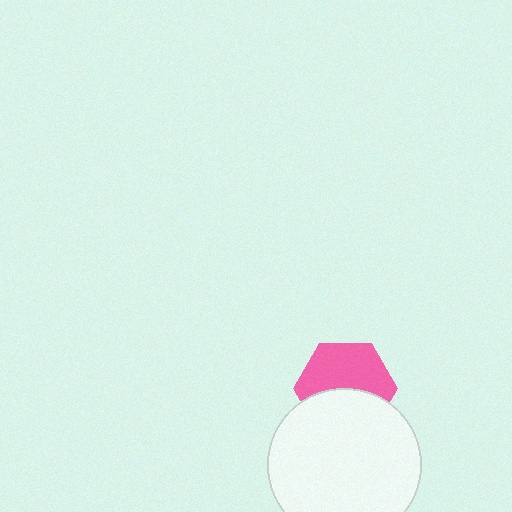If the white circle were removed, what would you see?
You would see the complete pink hexagon.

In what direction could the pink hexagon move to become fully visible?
The pink hexagon could move up. That would shift it out from behind the white circle entirely.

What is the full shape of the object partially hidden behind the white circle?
The partially hidden object is a pink hexagon.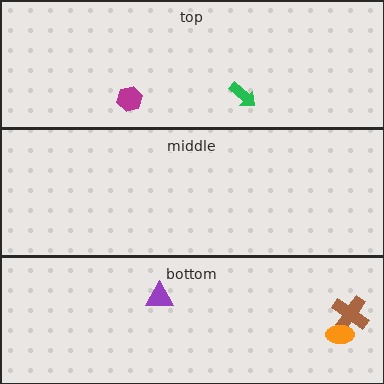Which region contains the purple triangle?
The bottom region.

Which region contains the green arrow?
The top region.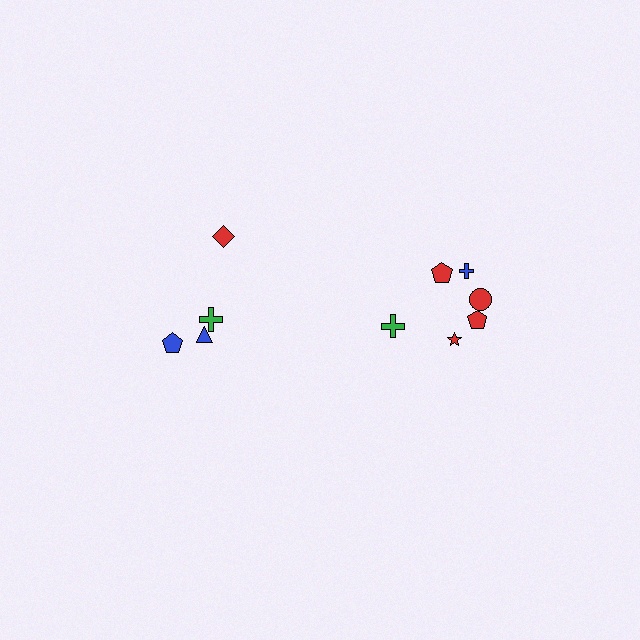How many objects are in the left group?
There are 4 objects.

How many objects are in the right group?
There are 6 objects.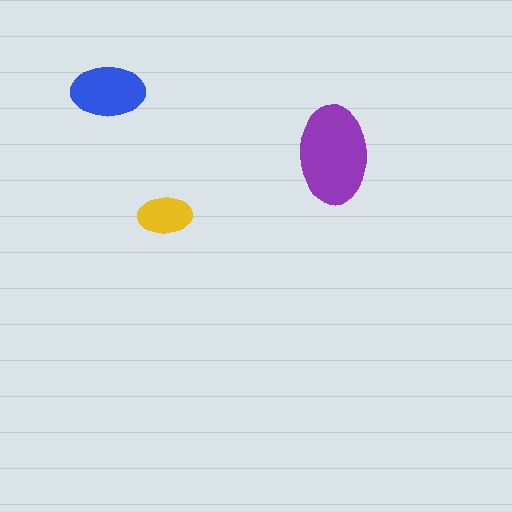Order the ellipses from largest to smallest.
the purple one, the blue one, the yellow one.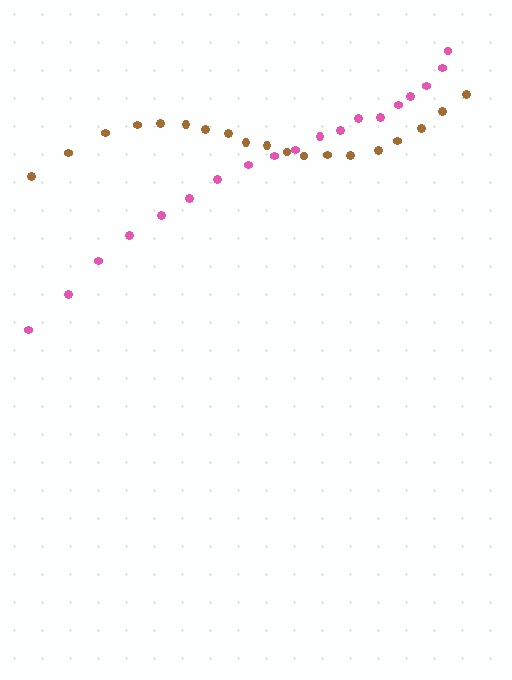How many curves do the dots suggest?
There are 2 distinct paths.